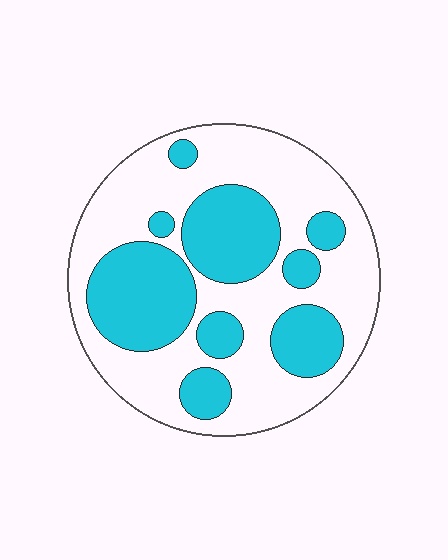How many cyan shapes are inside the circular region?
9.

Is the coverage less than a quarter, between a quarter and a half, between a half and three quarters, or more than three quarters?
Between a quarter and a half.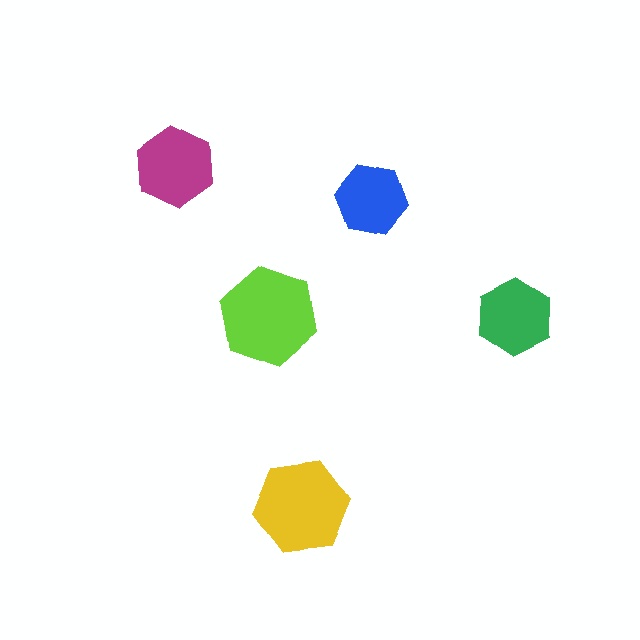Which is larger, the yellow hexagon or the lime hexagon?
The lime one.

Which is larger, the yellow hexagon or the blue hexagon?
The yellow one.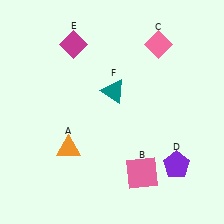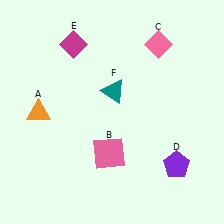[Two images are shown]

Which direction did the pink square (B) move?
The pink square (B) moved left.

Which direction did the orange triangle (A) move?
The orange triangle (A) moved up.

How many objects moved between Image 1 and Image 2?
2 objects moved between the two images.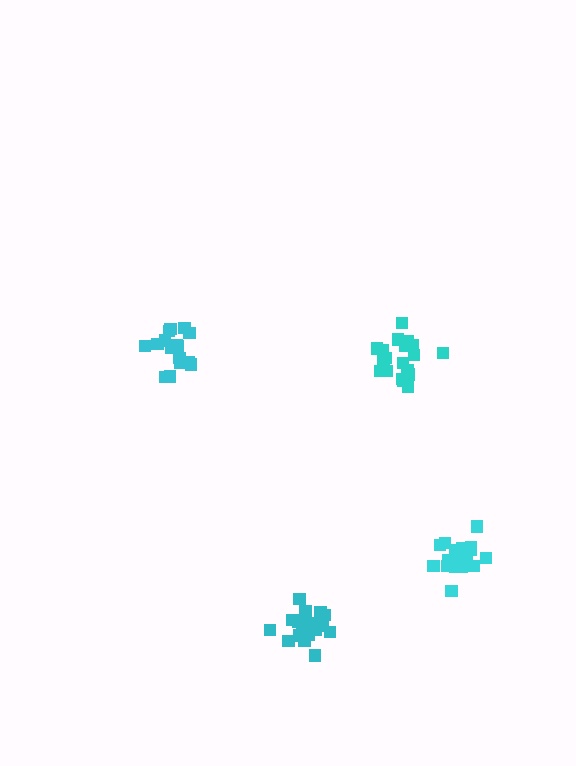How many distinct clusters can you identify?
There are 4 distinct clusters.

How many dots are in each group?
Group 1: 20 dots, Group 2: 19 dots, Group 3: 16 dots, Group 4: 18 dots (73 total).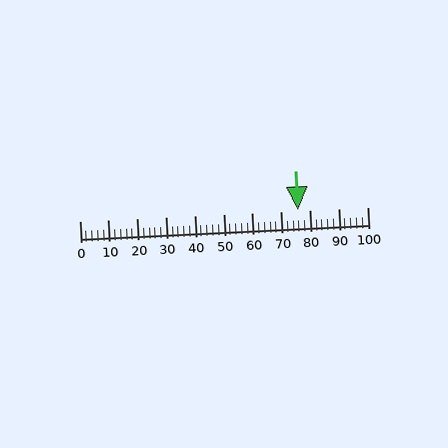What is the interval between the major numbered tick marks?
The major tick marks are spaced 10 units apart.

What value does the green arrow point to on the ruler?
The green arrow points to approximately 76.